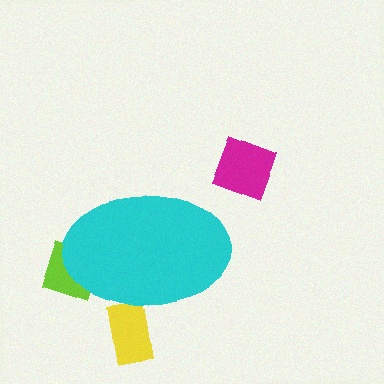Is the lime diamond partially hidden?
Yes, the lime diamond is partially hidden behind the cyan ellipse.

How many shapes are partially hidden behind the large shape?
2 shapes are partially hidden.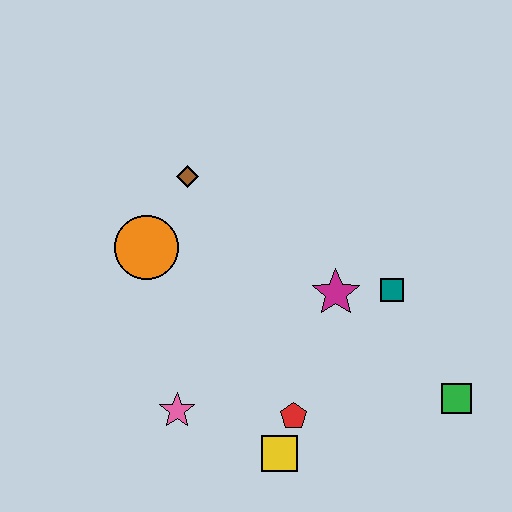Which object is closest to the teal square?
The magenta star is closest to the teal square.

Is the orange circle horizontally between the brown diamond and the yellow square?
No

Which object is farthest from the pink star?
The green square is farthest from the pink star.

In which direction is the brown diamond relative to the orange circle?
The brown diamond is above the orange circle.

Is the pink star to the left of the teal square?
Yes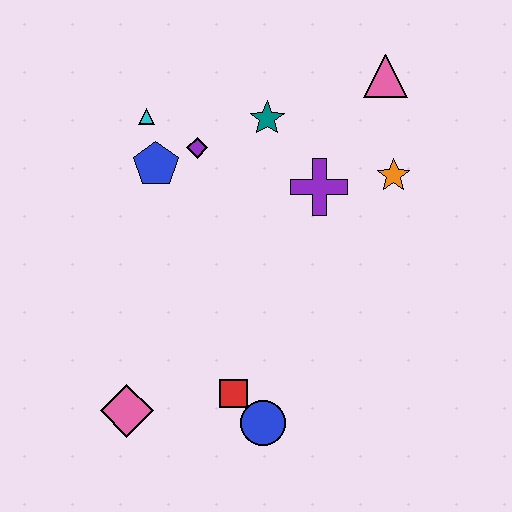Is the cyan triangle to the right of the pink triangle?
No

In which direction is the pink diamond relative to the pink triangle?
The pink diamond is below the pink triangle.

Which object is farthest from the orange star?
The pink diamond is farthest from the orange star.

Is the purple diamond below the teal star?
Yes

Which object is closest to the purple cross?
The orange star is closest to the purple cross.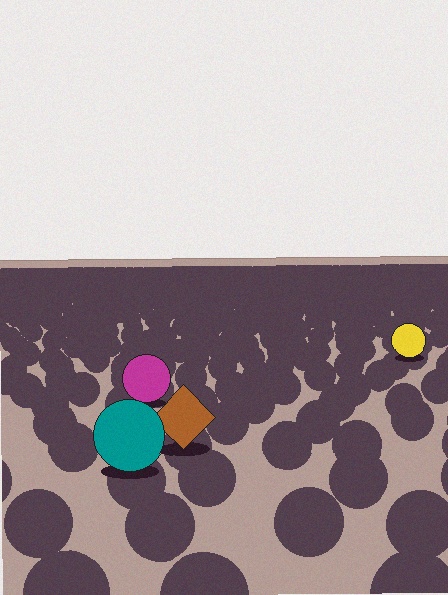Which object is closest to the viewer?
The teal circle is closest. The texture marks near it are larger and more spread out.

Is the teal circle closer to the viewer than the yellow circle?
Yes. The teal circle is closer — you can tell from the texture gradient: the ground texture is coarser near it.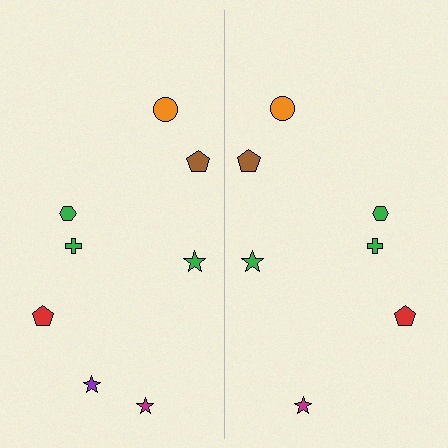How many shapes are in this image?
There are 15 shapes in this image.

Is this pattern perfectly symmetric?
No, the pattern is not perfectly symmetric. A purple star is missing from the right side.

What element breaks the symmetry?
A purple star is missing from the right side.